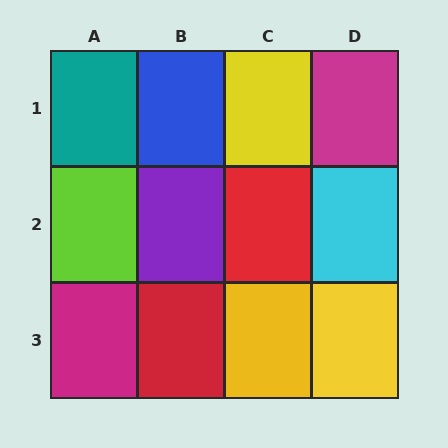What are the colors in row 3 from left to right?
Magenta, red, yellow, yellow.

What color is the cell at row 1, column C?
Yellow.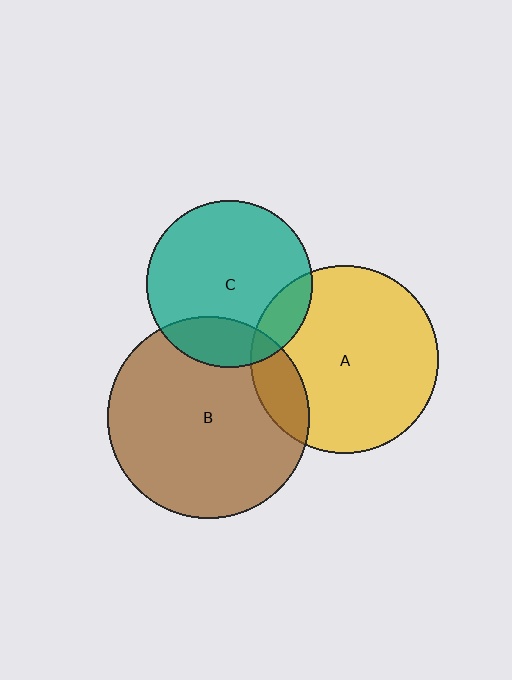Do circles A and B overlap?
Yes.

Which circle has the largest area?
Circle B (brown).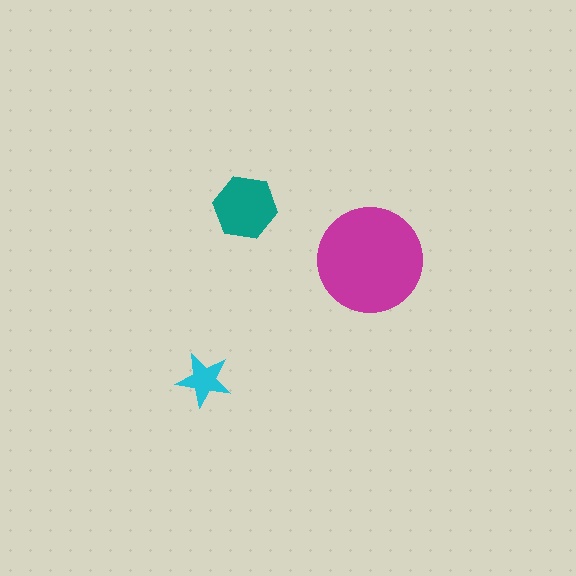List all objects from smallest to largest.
The cyan star, the teal hexagon, the magenta circle.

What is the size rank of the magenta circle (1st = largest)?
1st.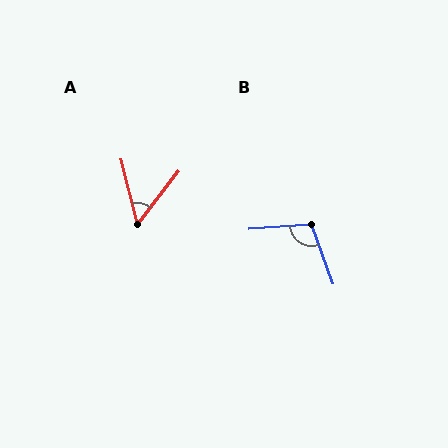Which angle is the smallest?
A, at approximately 52 degrees.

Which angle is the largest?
B, at approximately 107 degrees.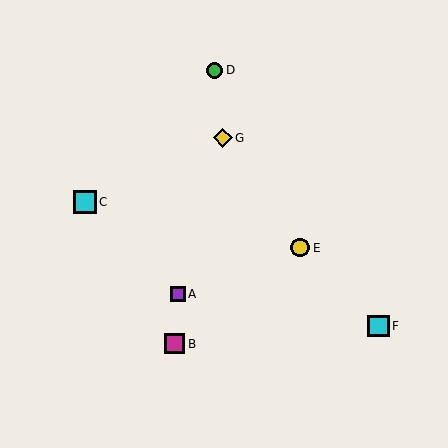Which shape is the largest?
The cyan square (labeled C) is the largest.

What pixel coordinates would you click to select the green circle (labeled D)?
Click at (215, 70) to select the green circle D.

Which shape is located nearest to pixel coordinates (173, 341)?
The magenta square (labeled B) at (175, 344) is nearest to that location.